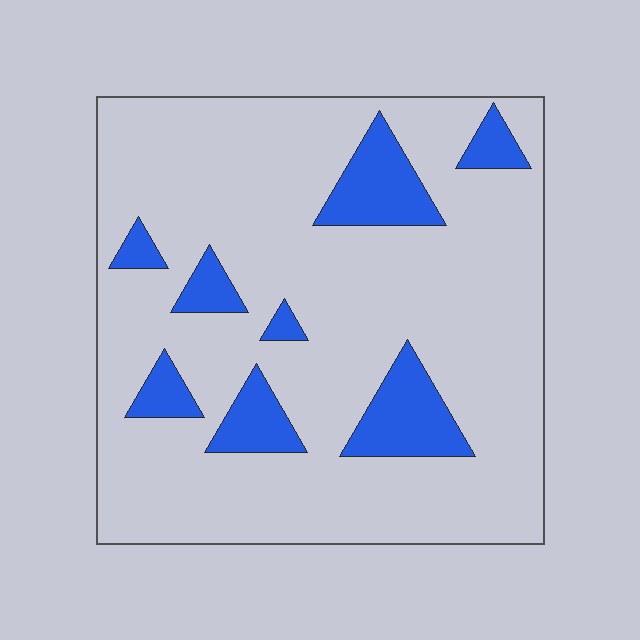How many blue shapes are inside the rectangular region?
8.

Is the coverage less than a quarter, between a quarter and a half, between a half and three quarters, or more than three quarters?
Less than a quarter.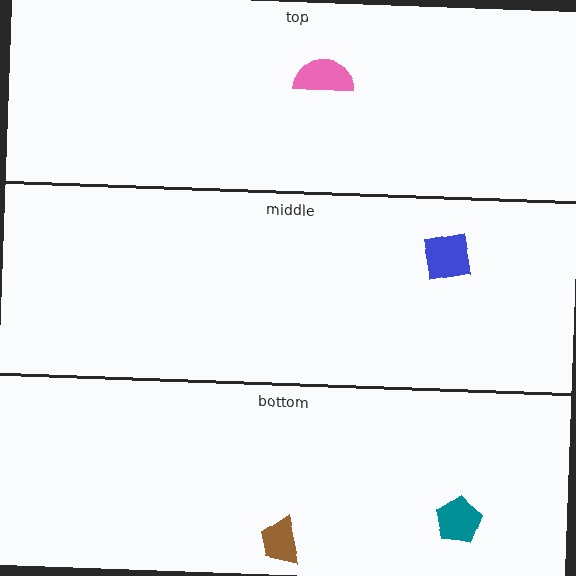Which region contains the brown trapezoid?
The bottom region.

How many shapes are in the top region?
1.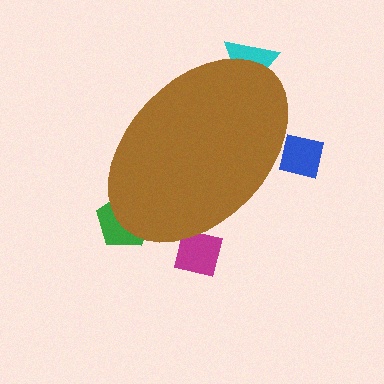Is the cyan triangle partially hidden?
Yes, the cyan triangle is partially hidden behind the brown ellipse.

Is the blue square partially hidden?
Yes, the blue square is partially hidden behind the brown ellipse.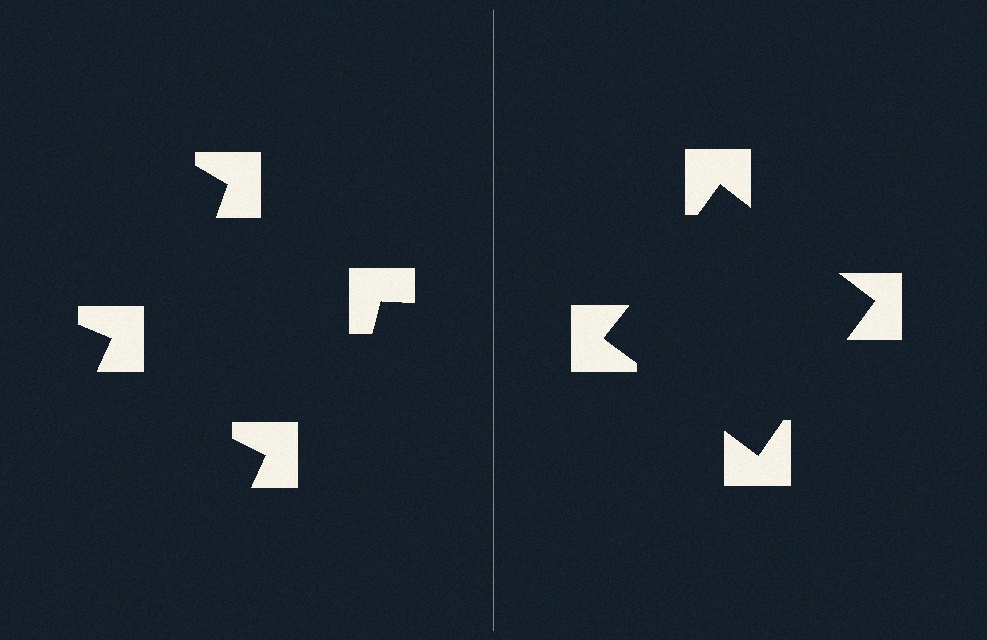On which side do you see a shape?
An illusory square appears on the right side. On the left side the wedge cuts are rotated, so no coherent shape forms.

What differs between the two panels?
The notched squares are positioned identically on both sides; only the wedge orientations differ. On the right they align to a square; on the left they are misaligned.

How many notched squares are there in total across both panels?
8 — 4 on each side.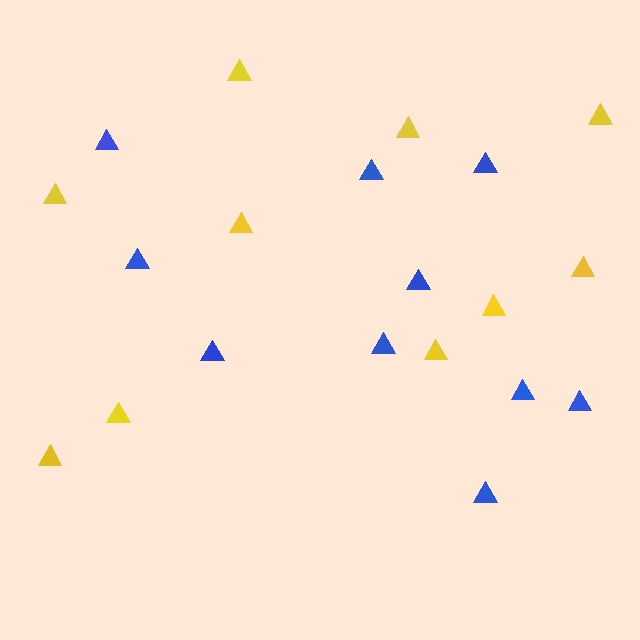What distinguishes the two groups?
There are 2 groups: one group of blue triangles (10) and one group of yellow triangles (10).